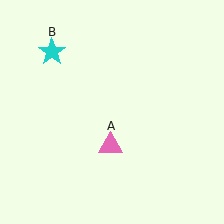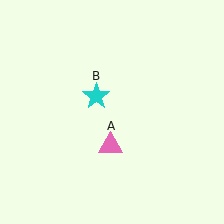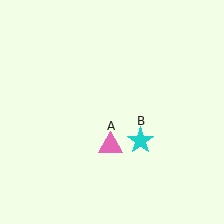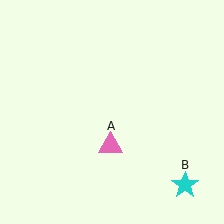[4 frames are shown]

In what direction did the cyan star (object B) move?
The cyan star (object B) moved down and to the right.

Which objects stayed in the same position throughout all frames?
Pink triangle (object A) remained stationary.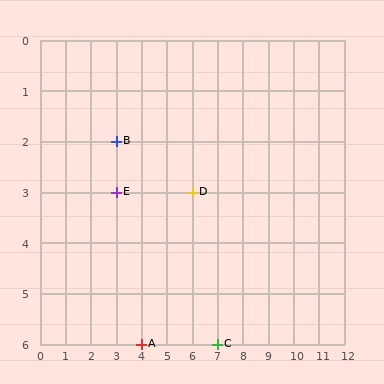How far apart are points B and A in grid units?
Points B and A are 1 column and 4 rows apart (about 4.1 grid units diagonally).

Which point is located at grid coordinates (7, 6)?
Point C is at (7, 6).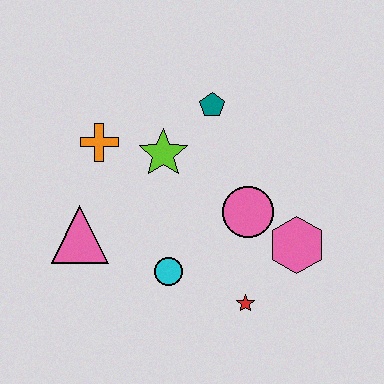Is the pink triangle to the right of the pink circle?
No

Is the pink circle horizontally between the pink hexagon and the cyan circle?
Yes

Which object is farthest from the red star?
The orange cross is farthest from the red star.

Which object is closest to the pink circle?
The pink hexagon is closest to the pink circle.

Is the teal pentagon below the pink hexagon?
No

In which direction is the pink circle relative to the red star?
The pink circle is above the red star.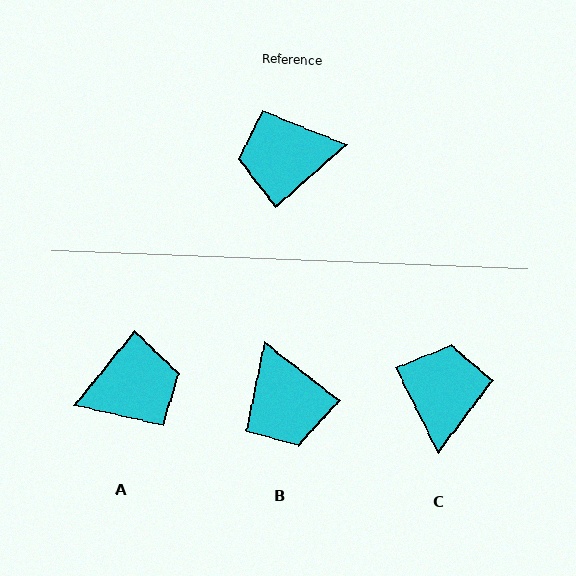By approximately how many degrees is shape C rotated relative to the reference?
Approximately 105 degrees clockwise.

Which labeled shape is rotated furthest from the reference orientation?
A, about 171 degrees away.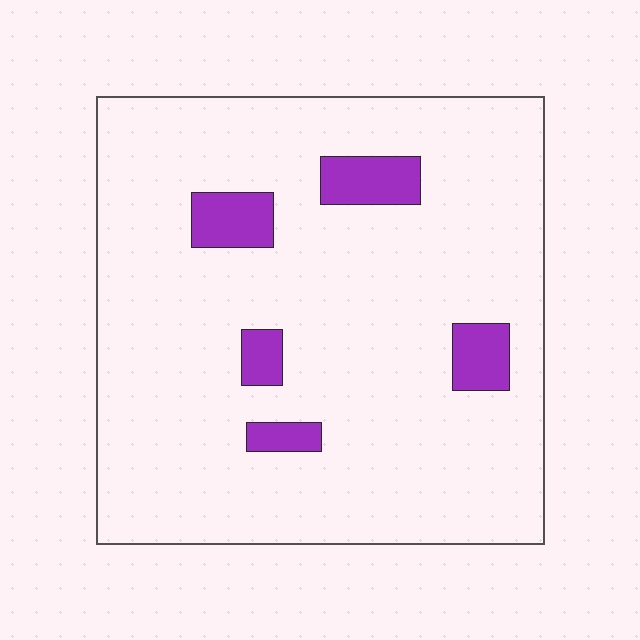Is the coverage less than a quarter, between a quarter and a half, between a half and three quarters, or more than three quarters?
Less than a quarter.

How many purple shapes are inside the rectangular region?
5.